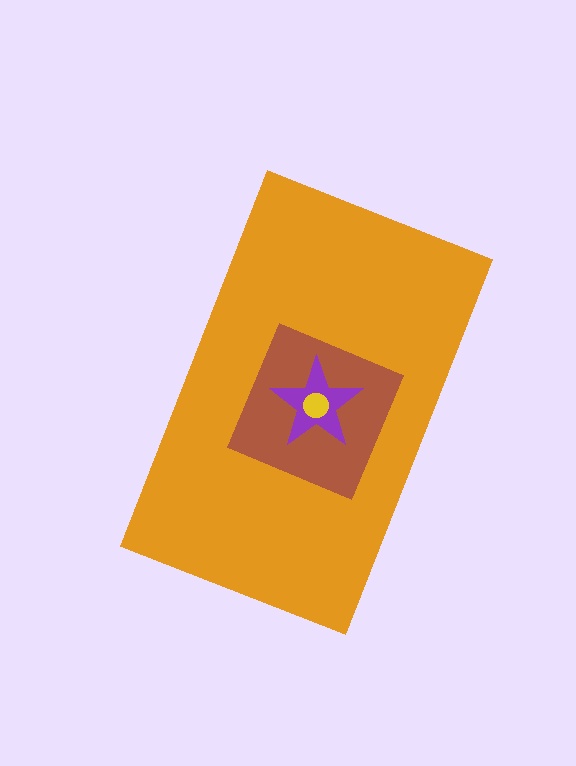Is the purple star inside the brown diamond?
Yes.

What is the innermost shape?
The yellow circle.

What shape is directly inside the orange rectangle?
The brown diamond.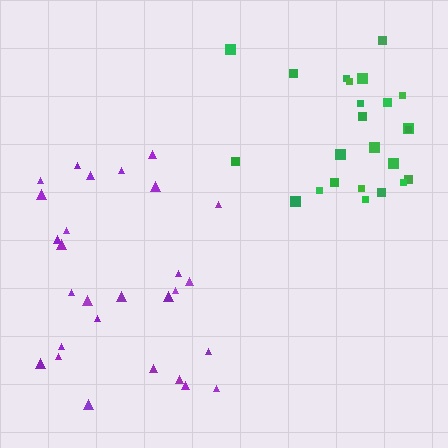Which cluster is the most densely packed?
Purple.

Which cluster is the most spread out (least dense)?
Green.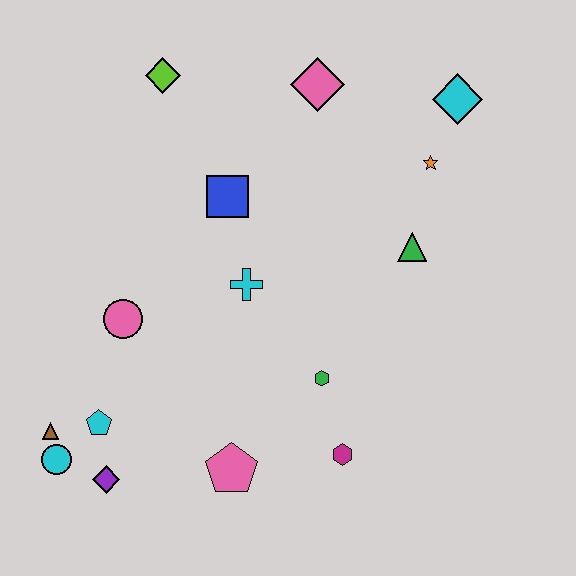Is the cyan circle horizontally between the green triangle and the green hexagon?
No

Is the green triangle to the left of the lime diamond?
No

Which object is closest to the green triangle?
The orange star is closest to the green triangle.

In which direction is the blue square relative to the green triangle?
The blue square is to the left of the green triangle.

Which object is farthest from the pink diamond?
The cyan circle is farthest from the pink diamond.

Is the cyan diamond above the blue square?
Yes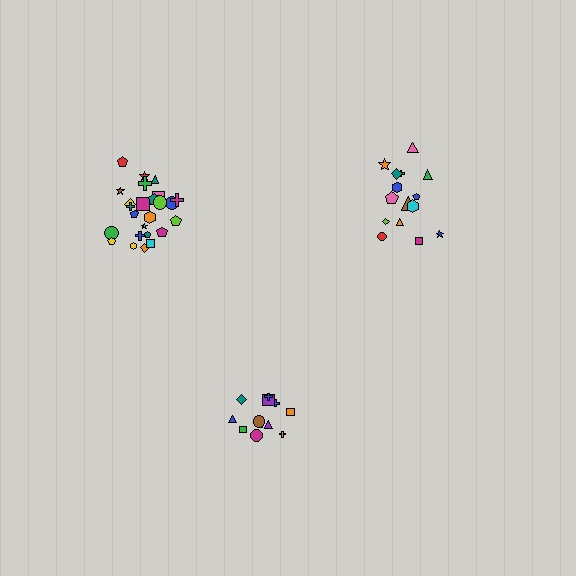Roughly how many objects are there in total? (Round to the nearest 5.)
Roughly 50 objects in total.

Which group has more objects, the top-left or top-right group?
The top-left group.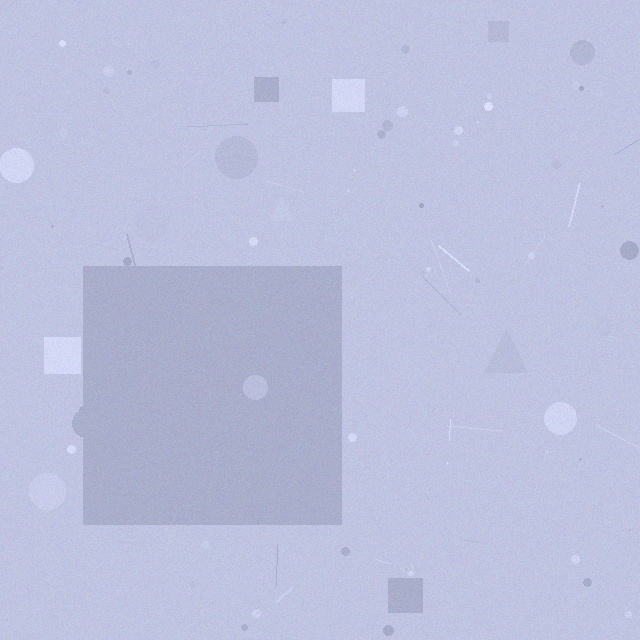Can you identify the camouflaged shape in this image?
The camouflaged shape is a square.